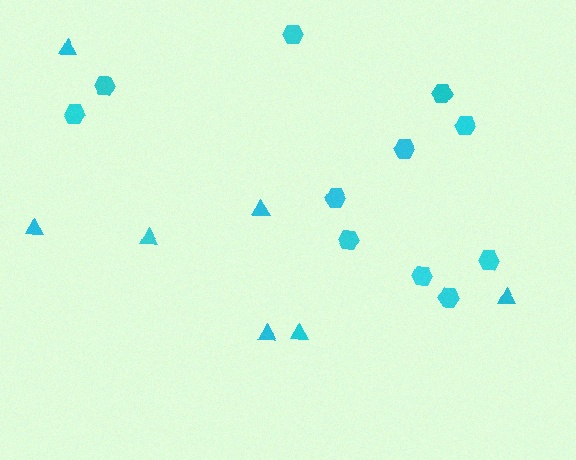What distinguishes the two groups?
There are 2 groups: one group of triangles (7) and one group of hexagons (11).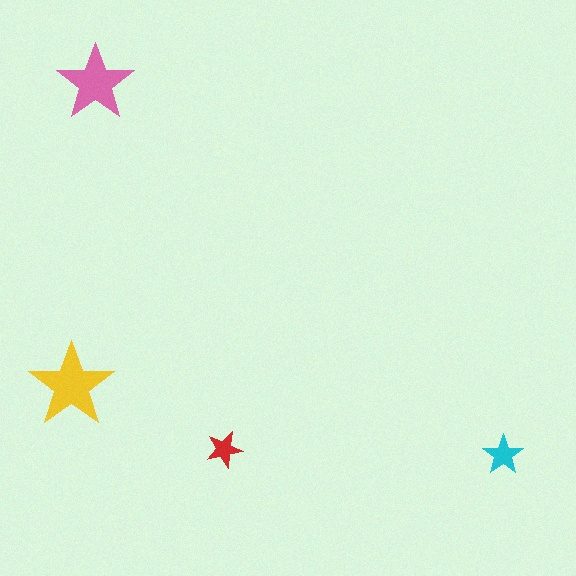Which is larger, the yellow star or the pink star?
The yellow one.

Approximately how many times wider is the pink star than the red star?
About 2 times wider.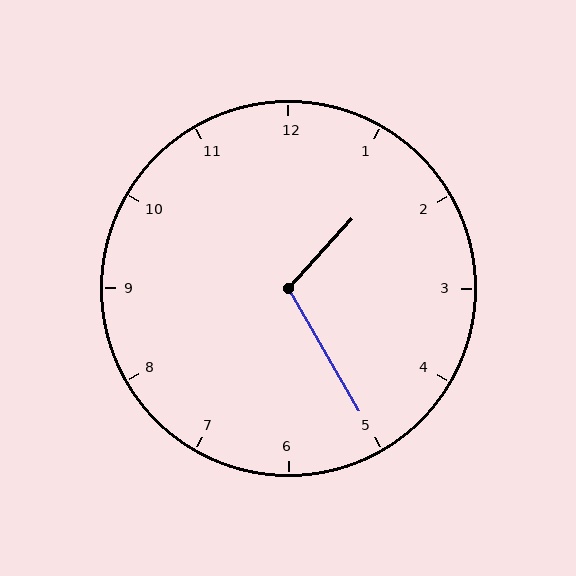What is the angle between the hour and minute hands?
Approximately 108 degrees.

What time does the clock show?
1:25.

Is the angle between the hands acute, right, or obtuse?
It is obtuse.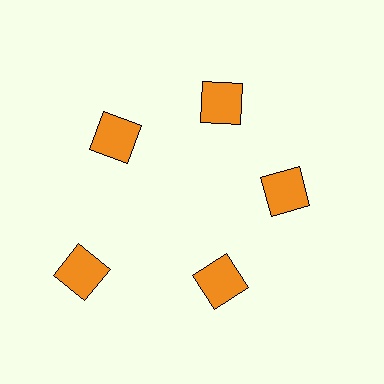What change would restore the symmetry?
The symmetry would be restored by moving it inward, back onto the ring so that all 5 squares sit at equal angles and equal distance from the center.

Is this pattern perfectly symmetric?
No. The 5 orange squares are arranged in a ring, but one element near the 8 o'clock position is pushed outward from the center, breaking the 5-fold rotational symmetry.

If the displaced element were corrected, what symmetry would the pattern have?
It would have 5-fold rotational symmetry — the pattern would map onto itself every 72 degrees.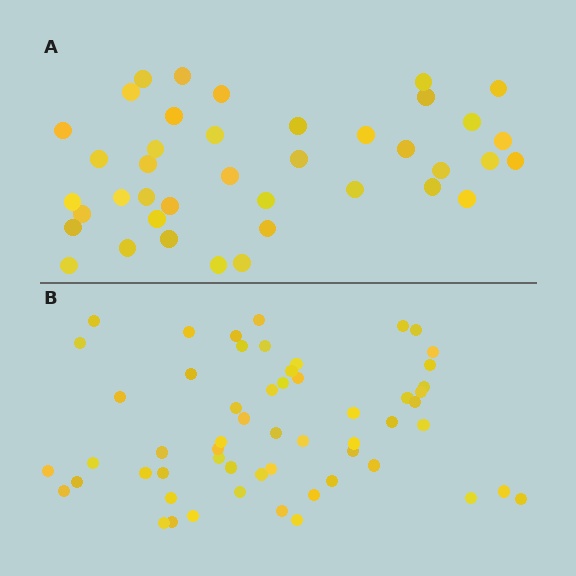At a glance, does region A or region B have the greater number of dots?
Region B (the bottom region) has more dots.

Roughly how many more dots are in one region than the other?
Region B has approximately 15 more dots than region A.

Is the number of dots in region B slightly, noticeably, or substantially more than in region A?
Region B has noticeably more, but not dramatically so. The ratio is roughly 1.4 to 1.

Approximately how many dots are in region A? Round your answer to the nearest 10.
About 40 dots.